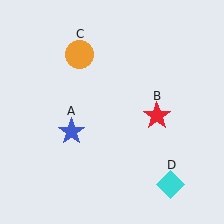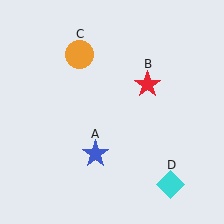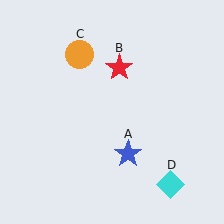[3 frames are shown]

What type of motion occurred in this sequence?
The blue star (object A), red star (object B) rotated counterclockwise around the center of the scene.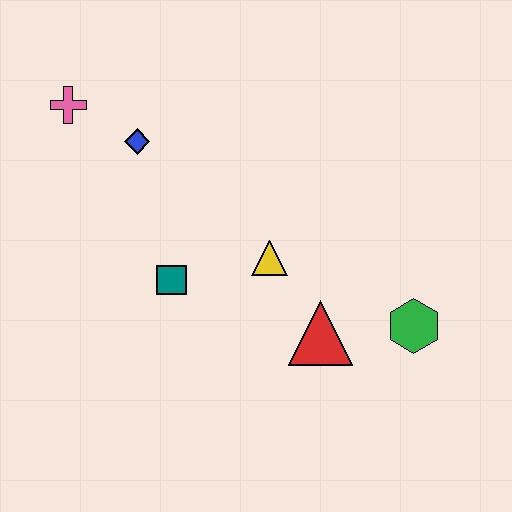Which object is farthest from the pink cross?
The green hexagon is farthest from the pink cross.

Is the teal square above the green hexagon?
Yes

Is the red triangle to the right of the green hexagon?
No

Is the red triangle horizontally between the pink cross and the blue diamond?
No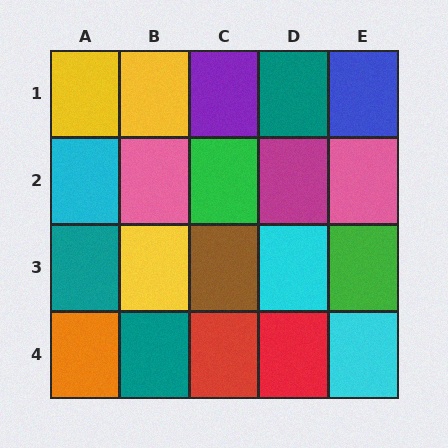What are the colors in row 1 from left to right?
Yellow, yellow, purple, teal, blue.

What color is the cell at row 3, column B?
Yellow.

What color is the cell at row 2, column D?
Magenta.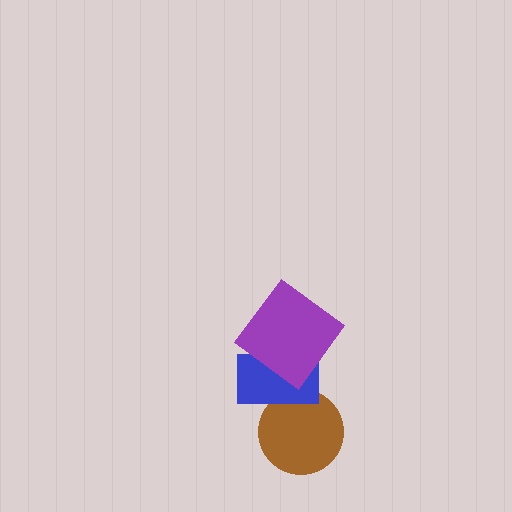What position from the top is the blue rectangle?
The blue rectangle is 2nd from the top.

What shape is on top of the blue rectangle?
The purple diamond is on top of the blue rectangle.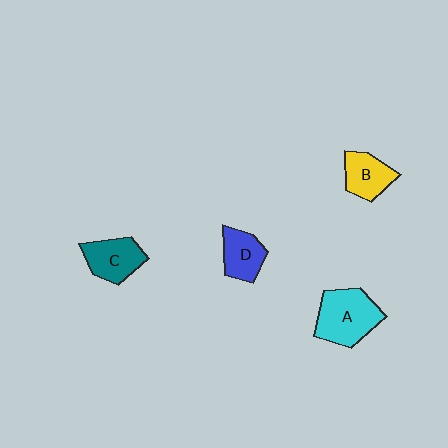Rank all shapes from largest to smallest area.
From largest to smallest: A (cyan), C (teal), B (yellow), D (blue).